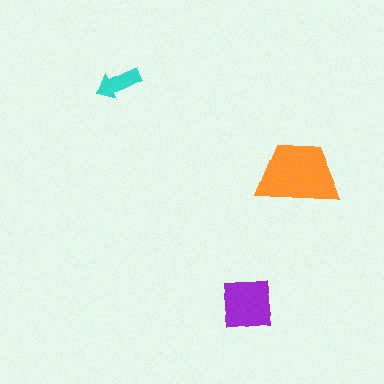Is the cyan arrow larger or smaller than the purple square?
Smaller.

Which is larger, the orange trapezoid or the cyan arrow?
The orange trapezoid.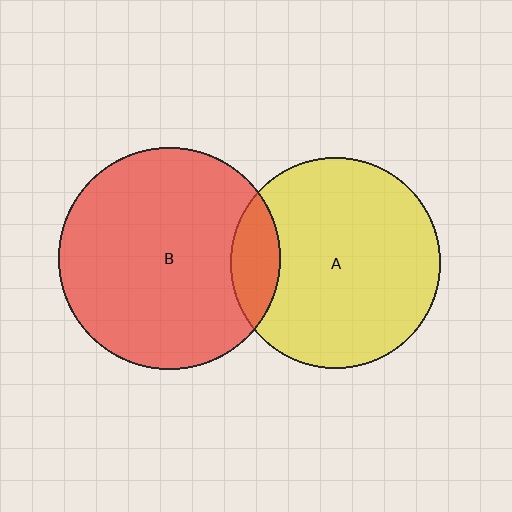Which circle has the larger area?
Circle B (red).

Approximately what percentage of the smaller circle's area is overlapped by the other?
Approximately 15%.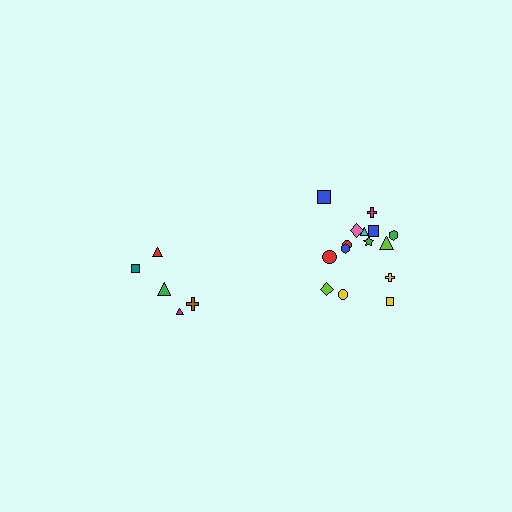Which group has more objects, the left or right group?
The right group.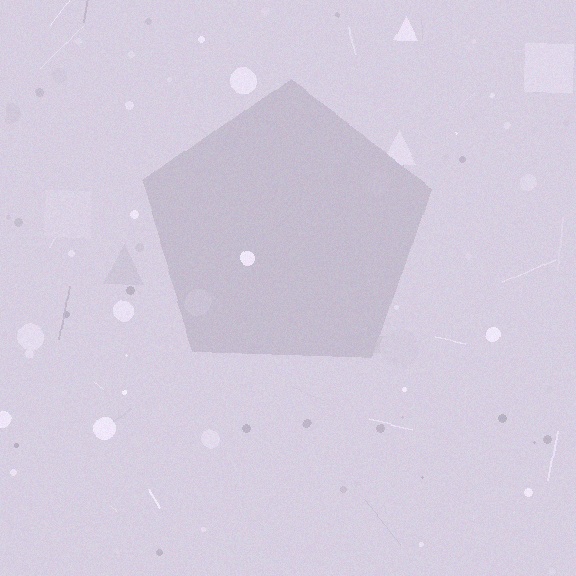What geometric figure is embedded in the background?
A pentagon is embedded in the background.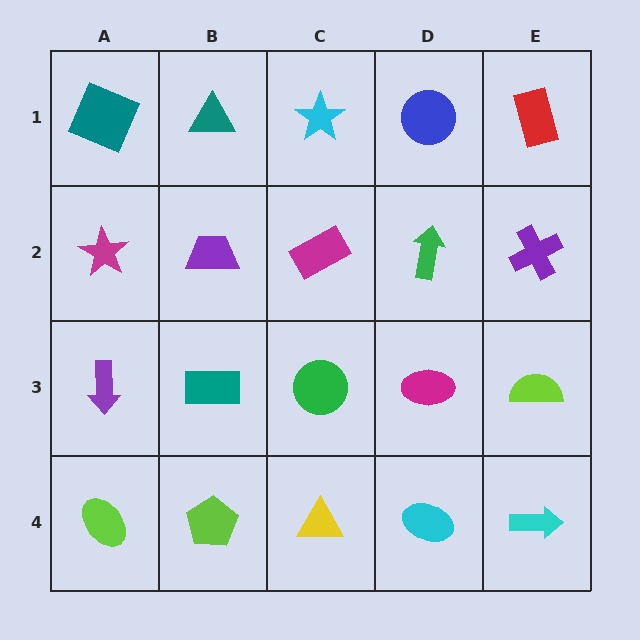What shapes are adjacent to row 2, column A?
A teal square (row 1, column A), a purple arrow (row 3, column A), a purple trapezoid (row 2, column B).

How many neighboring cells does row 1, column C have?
3.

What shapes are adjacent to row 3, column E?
A purple cross (row 2, column E), a cyan arrow (row 4, column E), a magenta ellipse (row 3, column D).